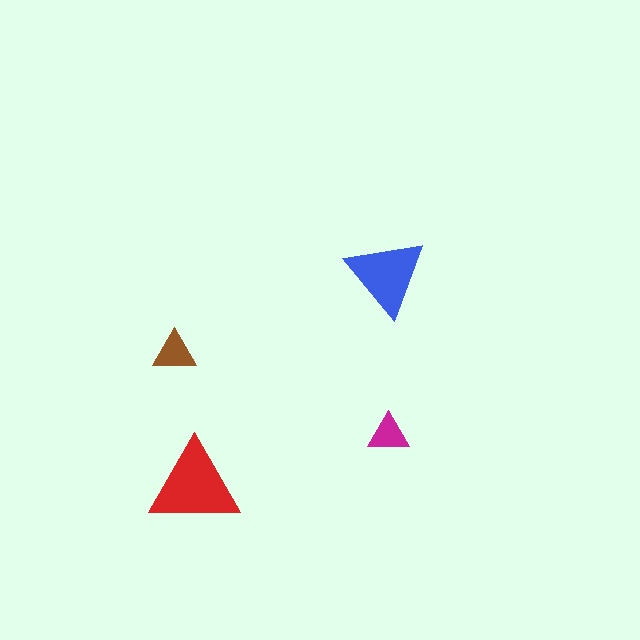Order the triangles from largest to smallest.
the red one, the blue one, the brown one, the magenta one.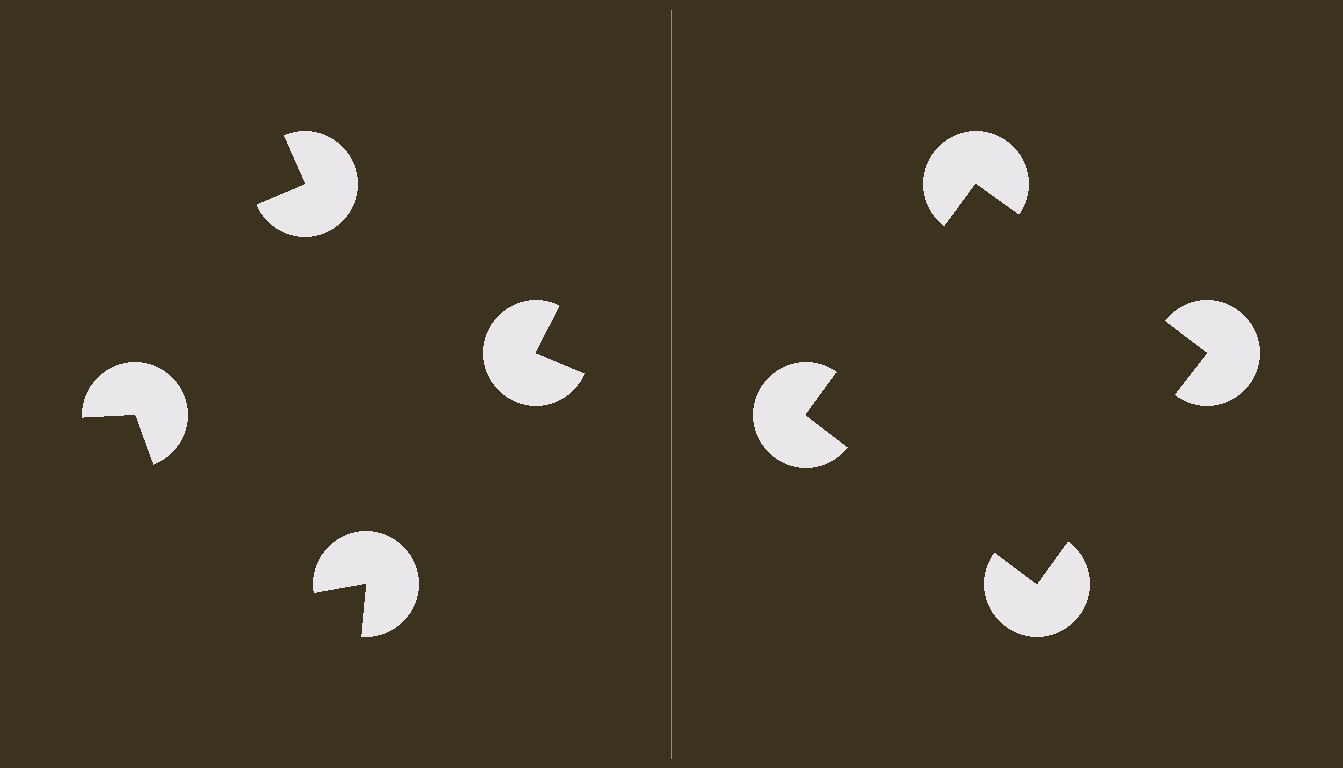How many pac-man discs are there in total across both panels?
8 — 4 on each side.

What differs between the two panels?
The pac-man discs are positioned identically on both sides; only the wedge orientations differ. On the right they align to a square; on the left they are misaligned.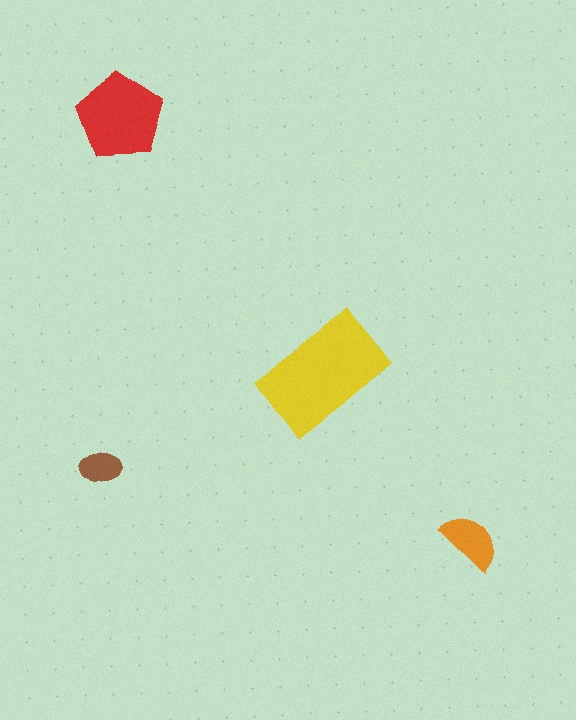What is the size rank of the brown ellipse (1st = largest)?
4th.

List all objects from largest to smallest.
The yellow rectangle, the red pentagon, the orange semicircle, the brown ellipse.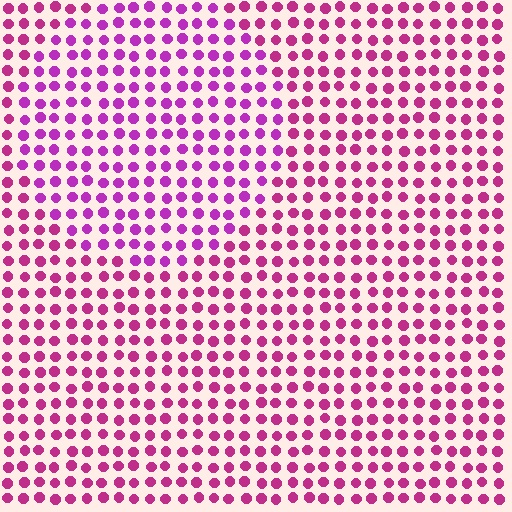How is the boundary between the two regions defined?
The boundary is defined purely by a slight shift in hue (about 24 degrees). Spacing, size, and orientation are identical on both sides.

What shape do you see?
I see a circle.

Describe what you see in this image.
The image is filled with small magenta elements in a uniform arrangement. A circle-shaped region is visible where the elements are tinted to a slightly different hue, forming a subtle color boundary.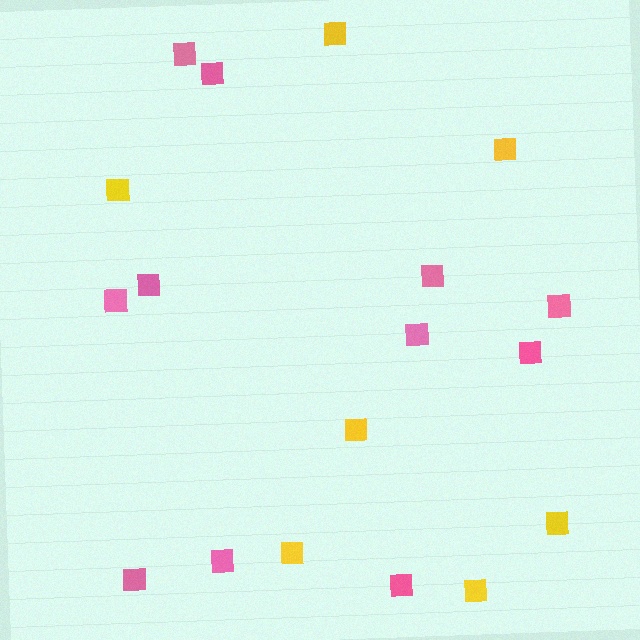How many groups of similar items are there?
There are 2 groups: one group of pink squares (11) and one group of yellow squares (7).